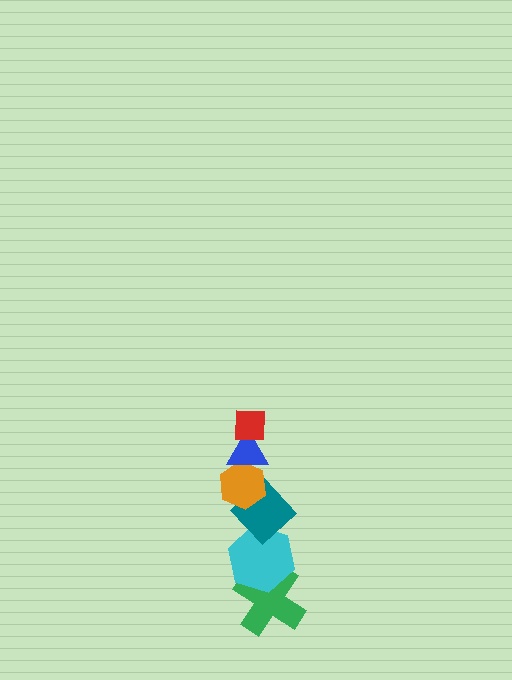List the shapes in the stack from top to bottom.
From top to bottom: the red square, the blue triangle, the orange hexagon, the teal diamond, the cyan hexagon, the green cross.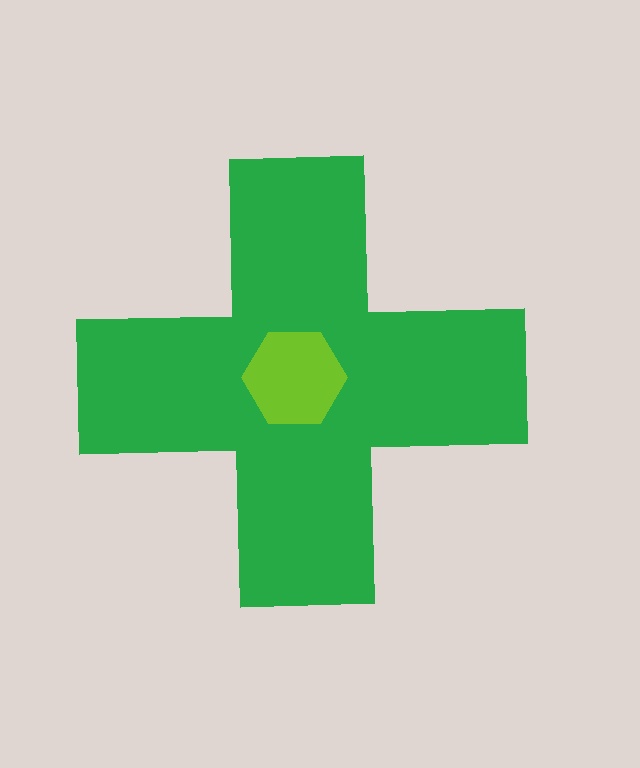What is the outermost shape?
The green cross.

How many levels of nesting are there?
2.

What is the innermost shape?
The lime hexagon.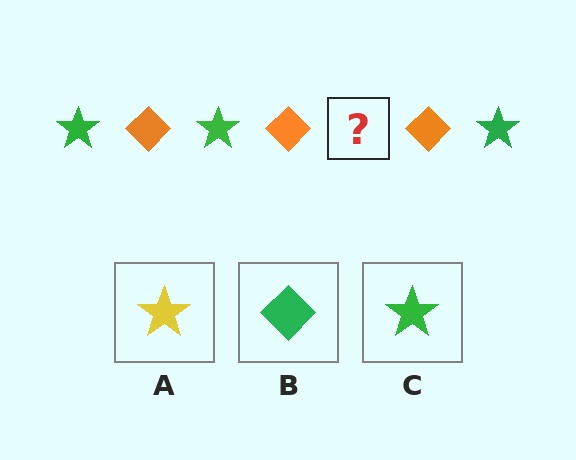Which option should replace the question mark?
Option C.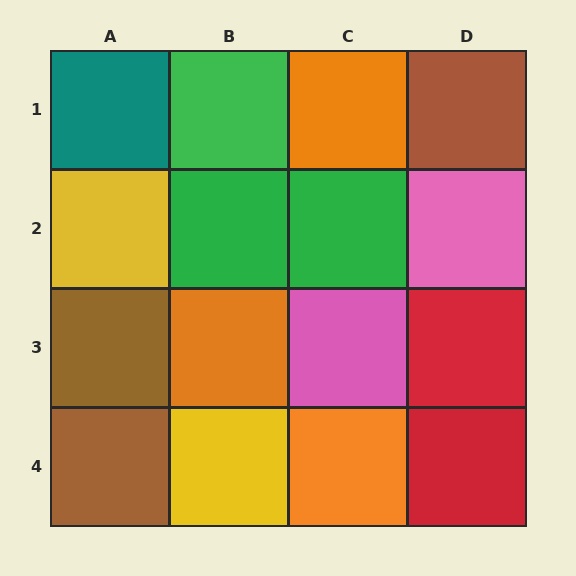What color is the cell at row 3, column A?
Brown.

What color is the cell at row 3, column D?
Red.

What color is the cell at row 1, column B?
Green.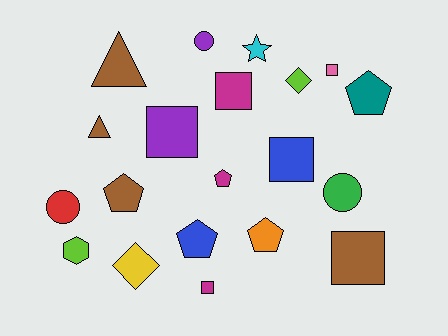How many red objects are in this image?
There is 1 red object.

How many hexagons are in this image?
There is 1 hexagon.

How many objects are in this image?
There are 20 objects.